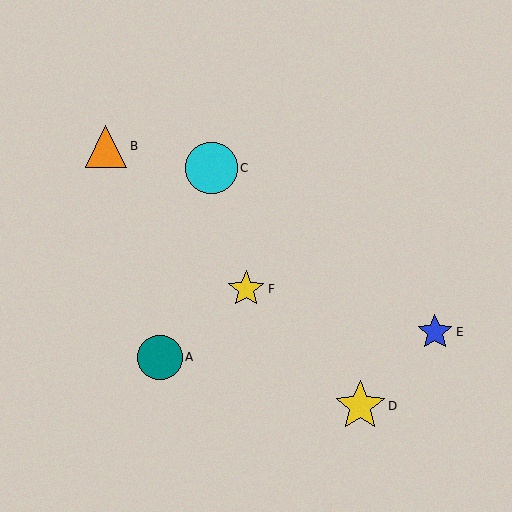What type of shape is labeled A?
Shape A is a teal circle.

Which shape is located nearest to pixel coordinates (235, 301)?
The yellow star (labeled F) at (246, 289) is nearest to that location.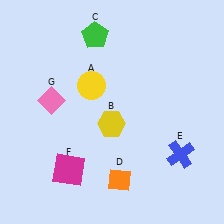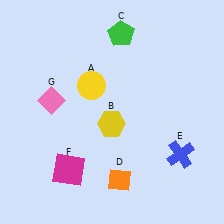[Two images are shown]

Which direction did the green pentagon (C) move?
The green pentagon (C) moved right.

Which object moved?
The green pentagon (C) moved right.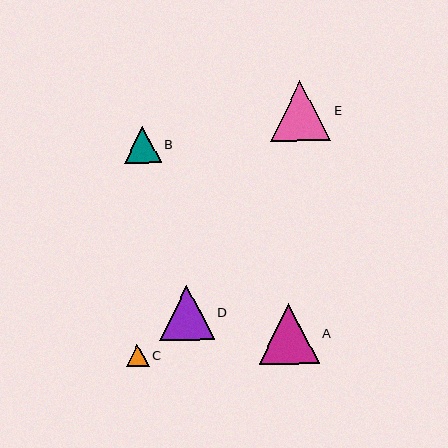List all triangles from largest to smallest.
From largest to smallest: E, A, D, B, C.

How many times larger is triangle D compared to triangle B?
Triangle D is approximately 1.5 times the size of triangle B.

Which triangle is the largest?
Triangle E is the largest with a size of approximately 60 pixels.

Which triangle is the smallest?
Triangle C is the smallest with a size of approximately 23 pixels.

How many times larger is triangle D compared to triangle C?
Triangle D is approximately 2.4 times the size of triangle C.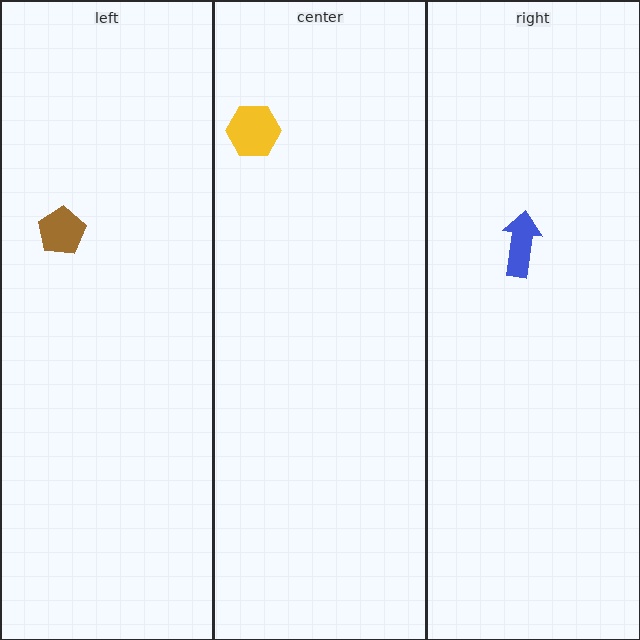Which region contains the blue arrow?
The right region.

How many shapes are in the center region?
1.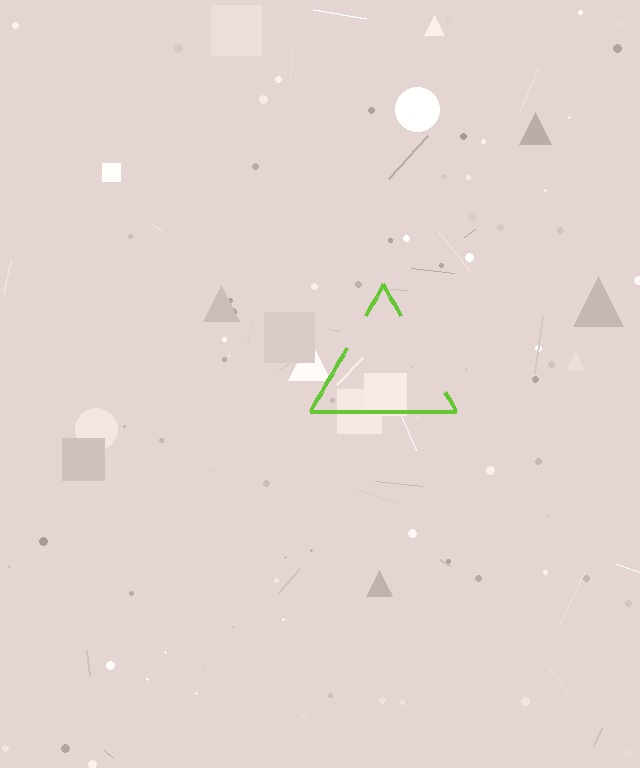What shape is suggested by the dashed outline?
The dashed outline suggests a triangle.